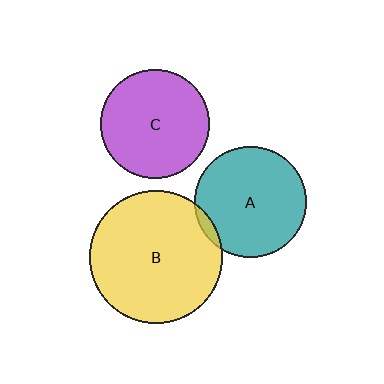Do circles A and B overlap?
Yes.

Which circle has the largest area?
Circle B (yellow).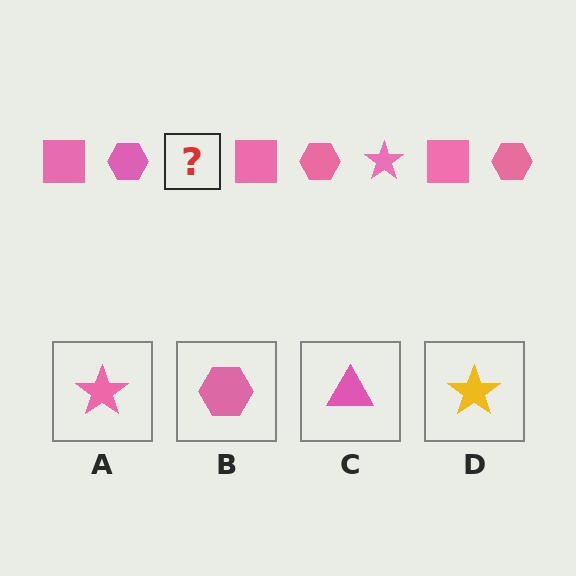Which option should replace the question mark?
Option A.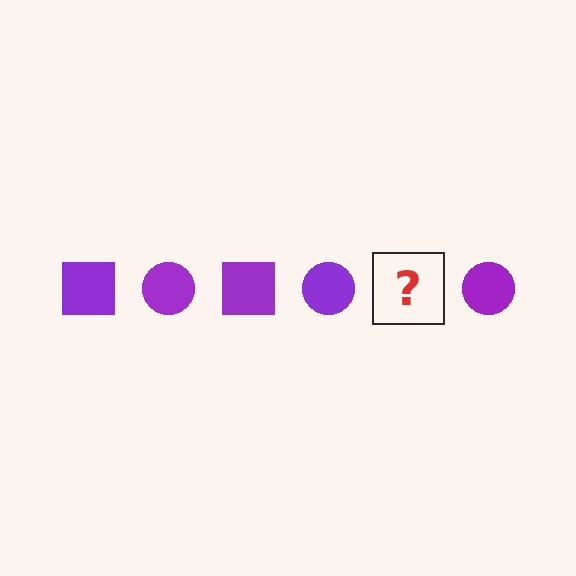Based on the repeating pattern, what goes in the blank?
The blank should be a purple square.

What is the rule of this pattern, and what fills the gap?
The rule is that the pattern cycles through square, circle shapes in purple. The gap should be filled with a purple square.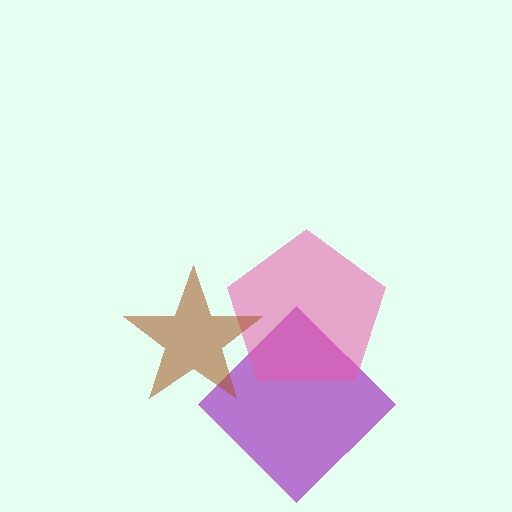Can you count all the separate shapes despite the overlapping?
Yes, there are 3 separate shapes.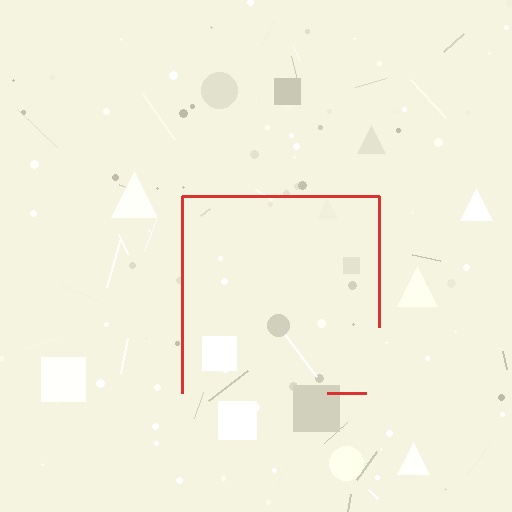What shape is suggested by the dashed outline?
The dashed outline suggests a square.